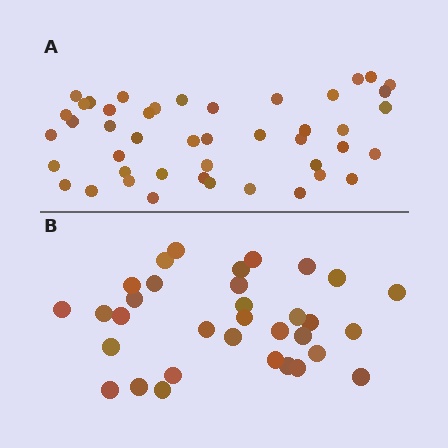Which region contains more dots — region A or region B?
Region A (the top region) has more dots.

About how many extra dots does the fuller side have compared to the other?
Region A has roughly 12 or so more dots than region B.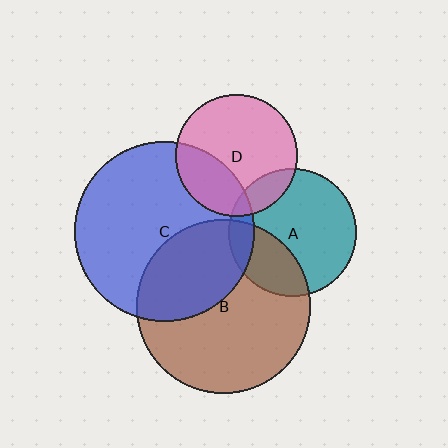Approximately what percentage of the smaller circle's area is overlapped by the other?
Approximately 30%.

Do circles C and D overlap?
Yes.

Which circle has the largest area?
Circle C (blue).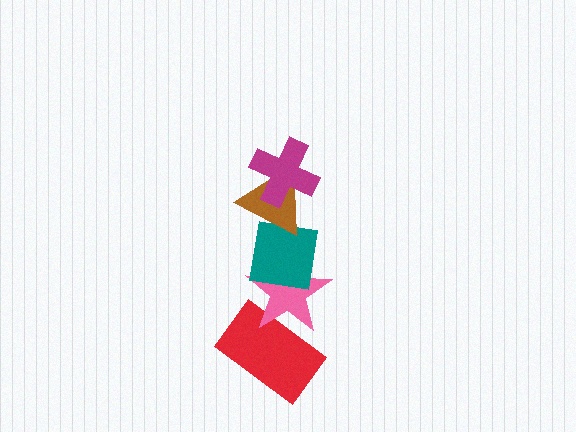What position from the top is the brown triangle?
The brown triangle is 2nd from the top.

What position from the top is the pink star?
The pink star is 4th from the top.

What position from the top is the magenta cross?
The magenta cross is 1st from the top.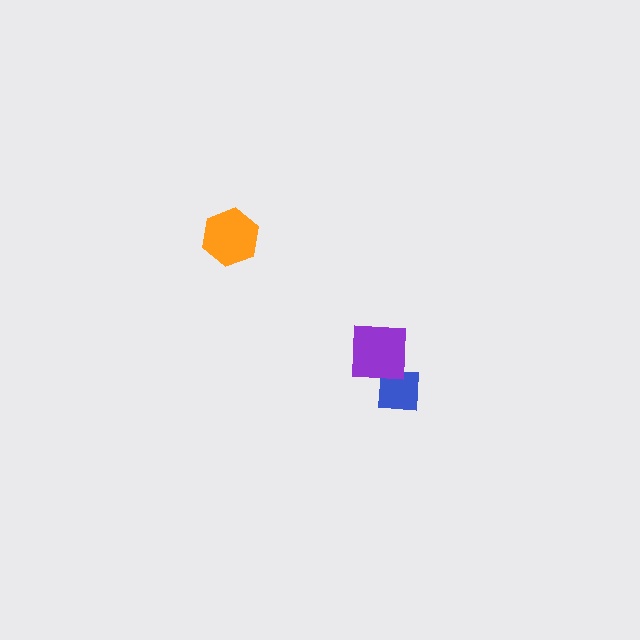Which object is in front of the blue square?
The purple square is in front of the blue square.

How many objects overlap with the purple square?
1 object overlaps with the purple square.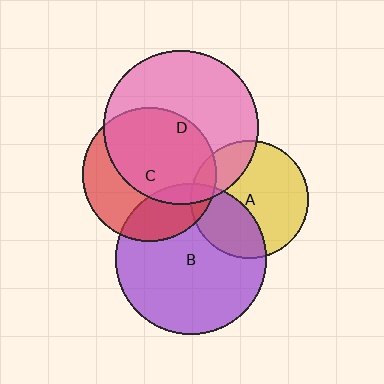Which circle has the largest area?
Circle D (pink).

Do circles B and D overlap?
Yes.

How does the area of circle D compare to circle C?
Approximately 1.3 times.